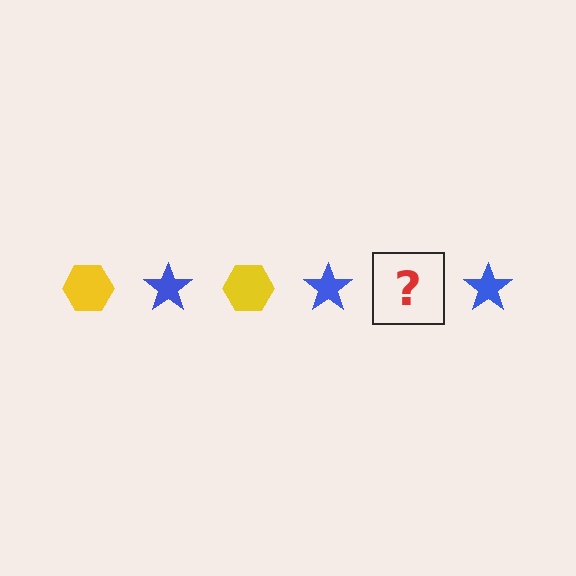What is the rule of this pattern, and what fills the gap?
The rule is that the pattern alternates between yellow hexagon and blue star. The gap should be filled with a yellow hexagon.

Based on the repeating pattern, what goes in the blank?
The blank should be a yellow hexagon.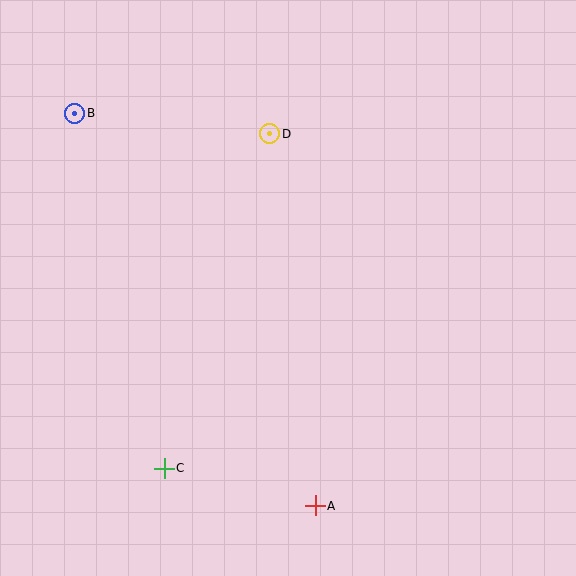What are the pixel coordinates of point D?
Point D is at (270, 134).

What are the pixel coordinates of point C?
Point C is at (164, 468).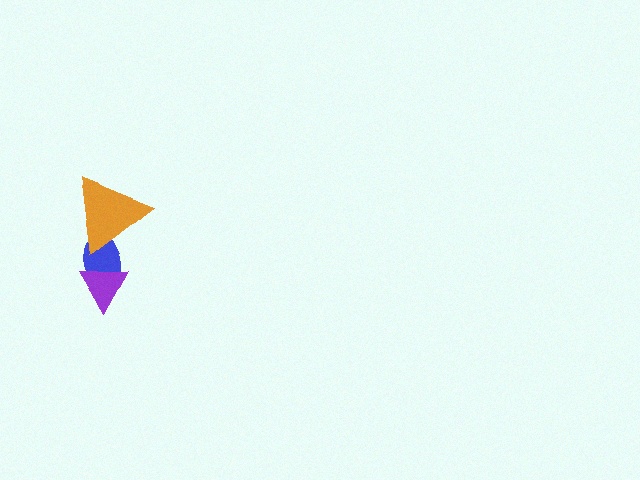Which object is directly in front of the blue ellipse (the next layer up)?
The orange triangle is directly in front of the blue ellipse.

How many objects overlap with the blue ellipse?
2 objects overlap with the blue ellipse.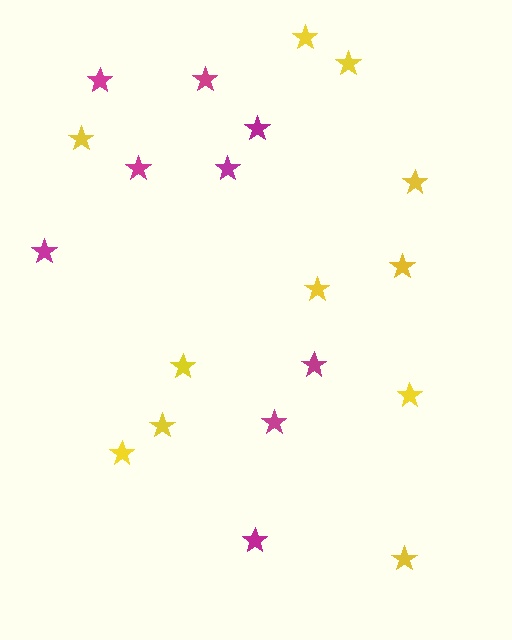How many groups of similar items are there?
There are 2 groups: one group of magenta stars (9) and one group of yellow stars (11).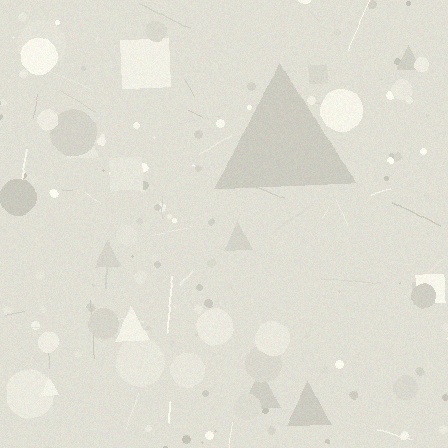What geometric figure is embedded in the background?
A triangle is embedded in the background.